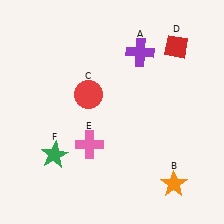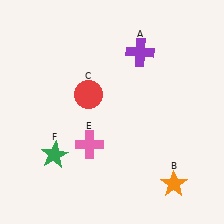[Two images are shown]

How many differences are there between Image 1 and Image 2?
There is 1 difference between the two images.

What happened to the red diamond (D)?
The red diamond (D) was removed in Image 2. It was in the top-right area of Image 1.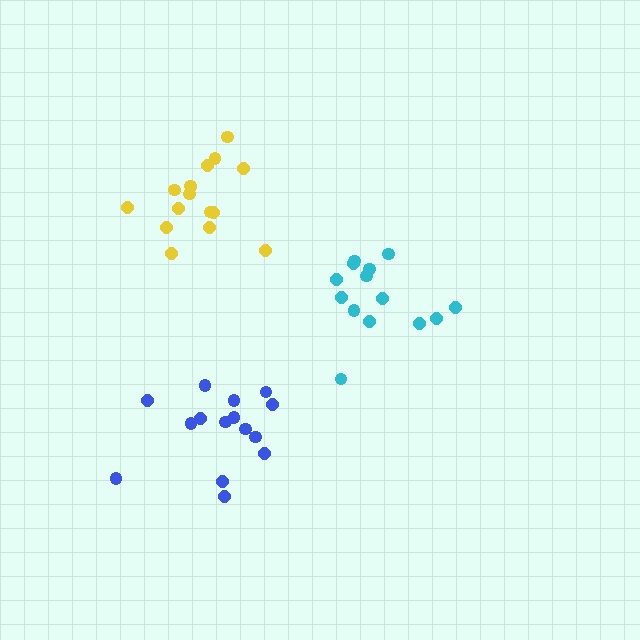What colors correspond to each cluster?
The clusters are colored: cyan, blue, yellow.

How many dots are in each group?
Group 1: 14 dots, Group 2: 15 dots, Group 3: 16 dots (45 total).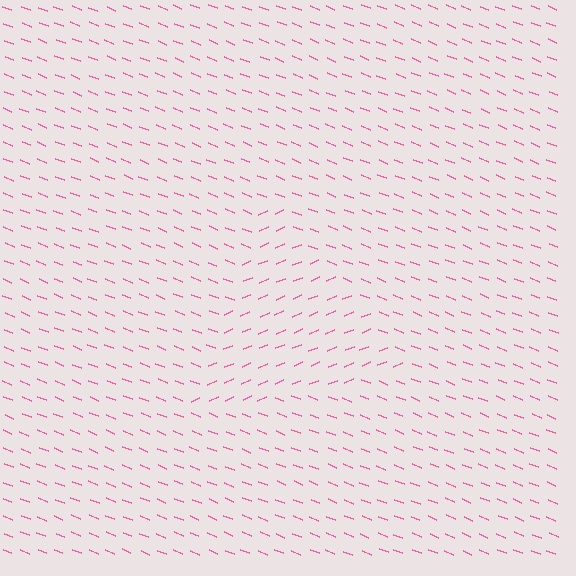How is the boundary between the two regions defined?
The boundary is defined purely by a change in line orientation (approximately 45 degrees difference). All lines are the same color and thickness.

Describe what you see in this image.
The image is filled with small pink line segments. A triangle region in the image has lines oriented differently from the surrounding lines, creating a visible texture boundary.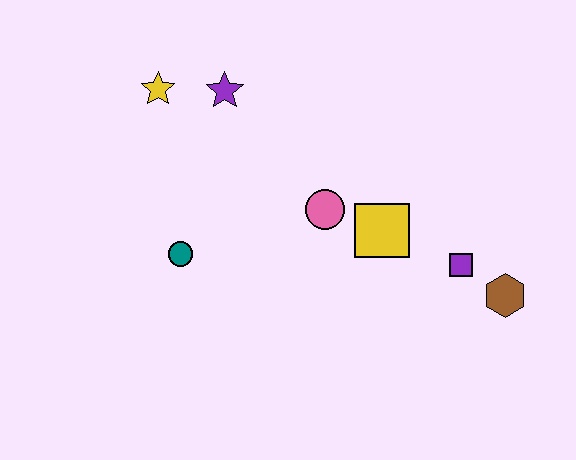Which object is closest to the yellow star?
The purple star is closest to the yellow star.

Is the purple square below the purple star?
Yes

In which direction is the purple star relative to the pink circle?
The purple star is above the pink circle.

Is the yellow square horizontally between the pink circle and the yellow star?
No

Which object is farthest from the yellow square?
The yellow star is farthest from the yellow square.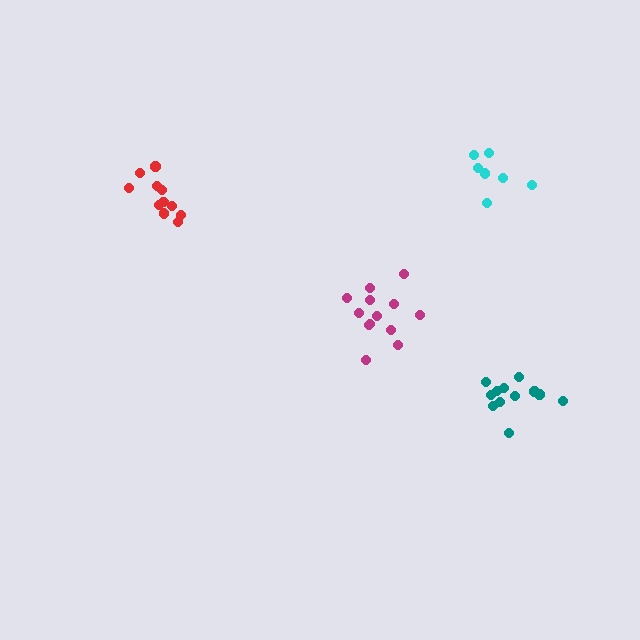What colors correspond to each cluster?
The clusters are colored: red, magenta, cyan, teal.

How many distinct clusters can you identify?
There are 4 distinct clusters.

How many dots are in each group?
Group 1: 12 dots, Group 2: 13 dots, Group 3: 7 dots, Group 4: 12 dots (44 total).